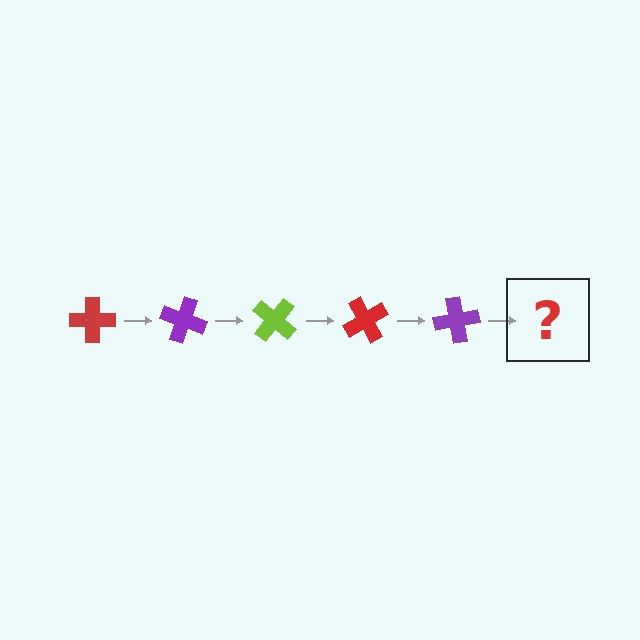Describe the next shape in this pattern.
It should be a lime cross, rotated 100 degrees from the start.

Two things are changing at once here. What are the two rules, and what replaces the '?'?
The two rules are that it rotates 20 degrees each step and the color cycles through red, purple, and lime. The '?' should be a lime cross, rotated 100 degrees from the start.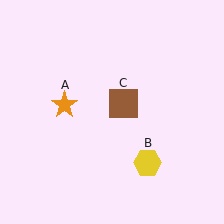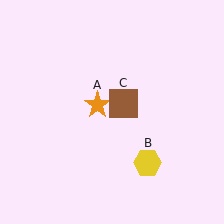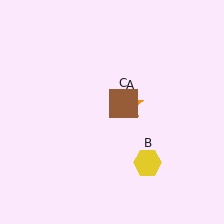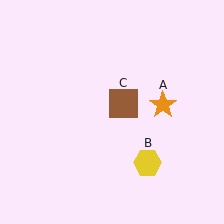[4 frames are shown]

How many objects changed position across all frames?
1 object changed position: orange star (object A).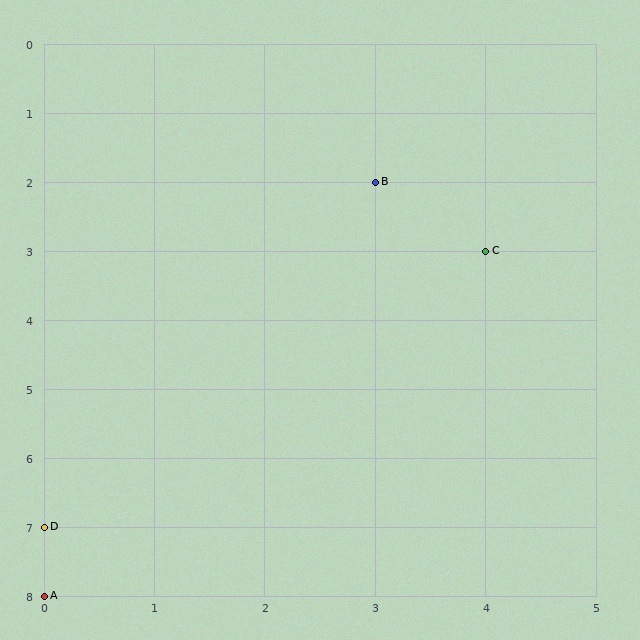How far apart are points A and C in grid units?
Points A and C are 4 columns and 5 rows apart (about 6.4 grid units diagonally).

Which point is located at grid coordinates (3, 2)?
Point B is at (3, 2).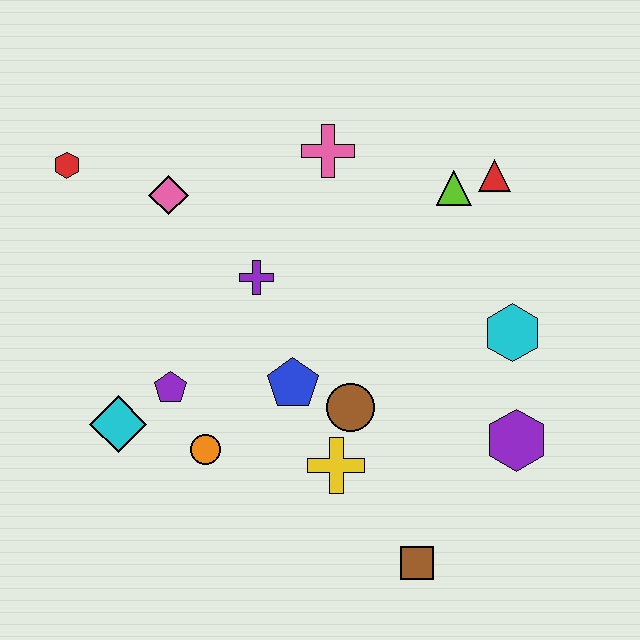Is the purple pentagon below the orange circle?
No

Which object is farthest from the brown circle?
The red hexagon is farthest from the brown circle.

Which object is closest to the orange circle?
The purple pentagon is closest to the orange circle.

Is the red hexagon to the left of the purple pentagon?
Yes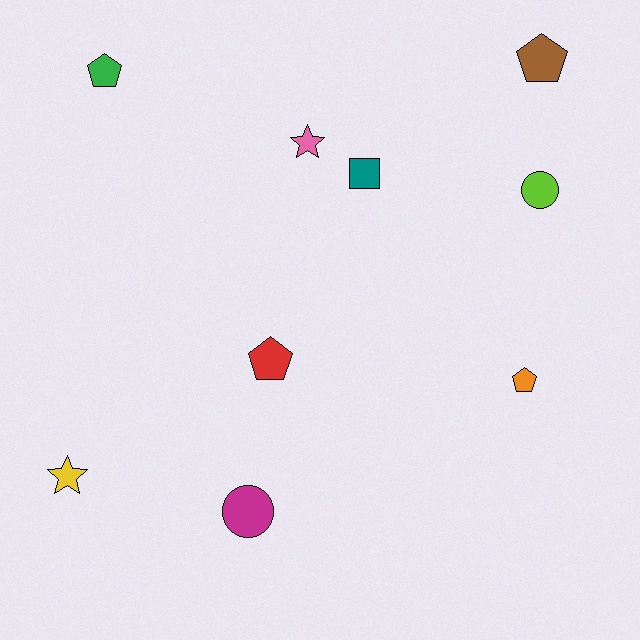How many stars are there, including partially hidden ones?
There are 2 stars.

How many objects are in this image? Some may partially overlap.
There are 9 objects.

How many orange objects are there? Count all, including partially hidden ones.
There is 1 orange object.